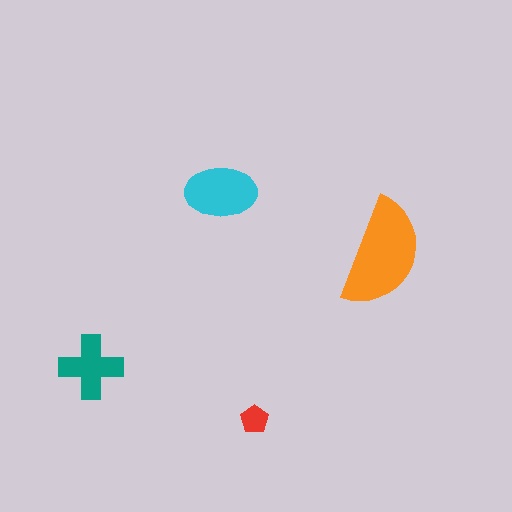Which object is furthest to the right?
The orange semicircle is rightmost.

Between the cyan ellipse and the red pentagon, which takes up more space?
The cyan ellipse.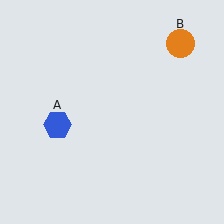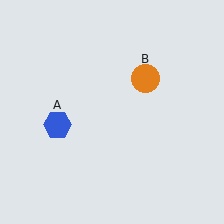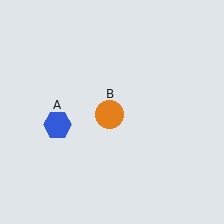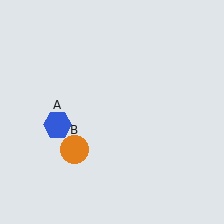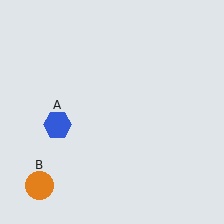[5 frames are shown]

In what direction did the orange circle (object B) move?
The orange circle (object B) moved down and to the left.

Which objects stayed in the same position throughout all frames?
Blue hexagon (object A) remained stationary.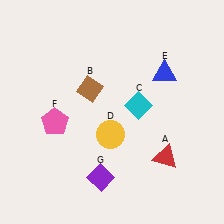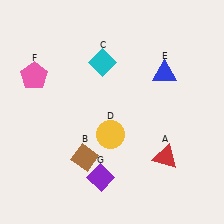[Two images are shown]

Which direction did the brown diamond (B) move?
The brown diamond (B) moved down.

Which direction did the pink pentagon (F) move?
The pink pentagon (F) moved up.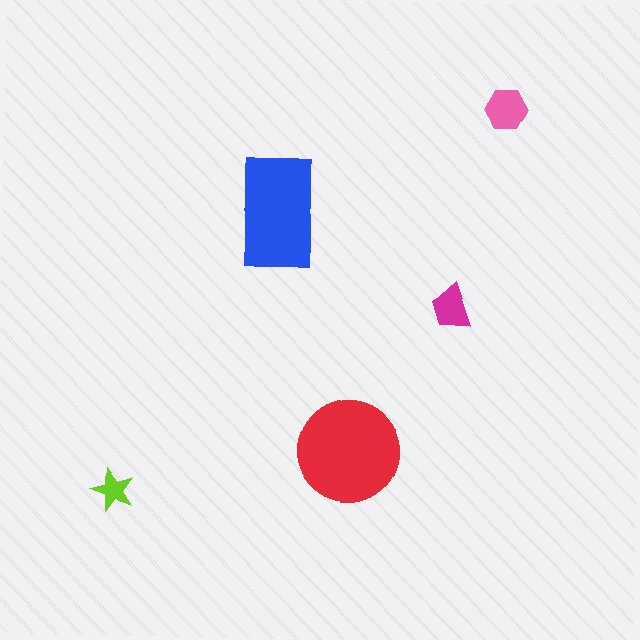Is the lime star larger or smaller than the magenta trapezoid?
Smaller.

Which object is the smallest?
The lime star.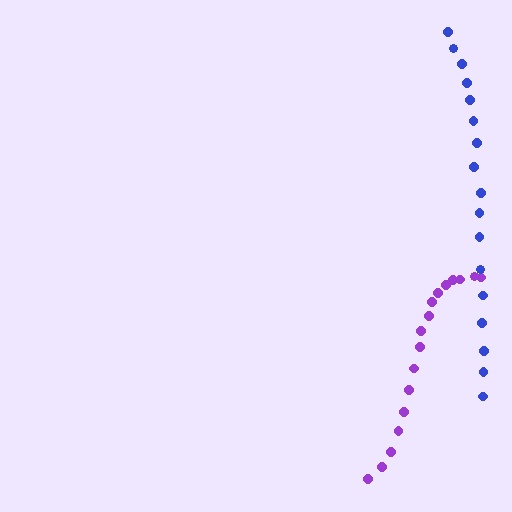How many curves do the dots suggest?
There are 2 distinct paths.